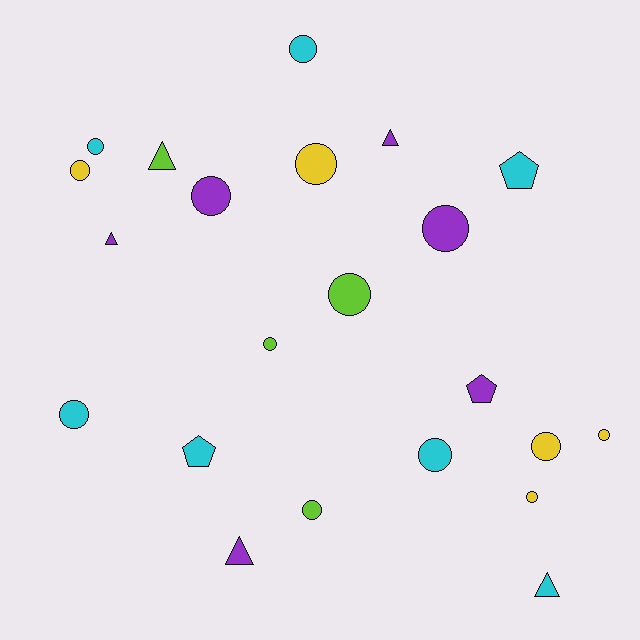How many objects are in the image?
There are 22 objects.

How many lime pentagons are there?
There are no lime pentagons.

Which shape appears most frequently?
Circle, with 14 objects.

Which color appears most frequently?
Cyan, with 7 objects.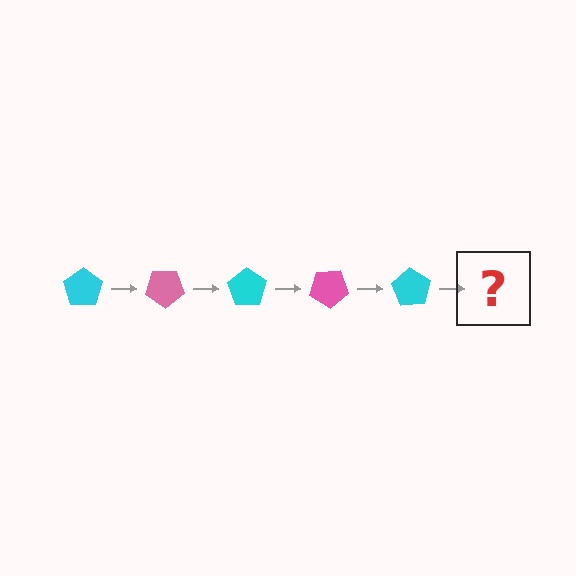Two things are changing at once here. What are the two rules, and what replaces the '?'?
The two rules are that it rotates 35 degrees each step and the color cycles through cyan and pink. The '?' should be a pink pentagon, rotated 175 degrees from the start.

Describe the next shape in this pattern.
It should be a pink pentagon, rotated 175 degrees from the start.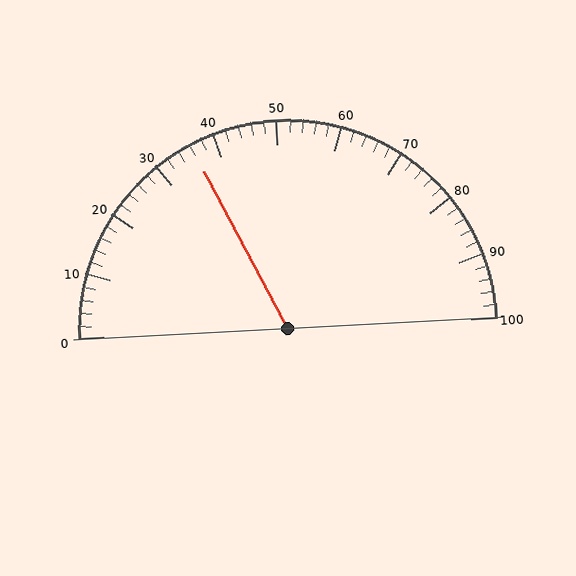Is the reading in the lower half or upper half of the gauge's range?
The reading is in the lower half of the range (0 to 100).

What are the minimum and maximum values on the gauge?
The gauge ranges from 0 to 100.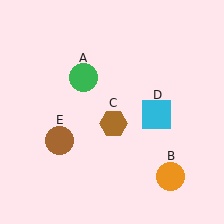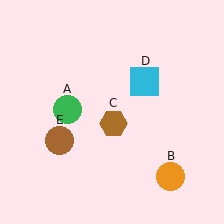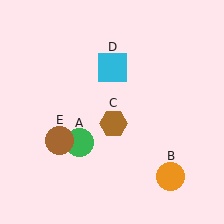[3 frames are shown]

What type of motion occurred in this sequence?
The green circle (object A), cyan square (object D) rotated counterclockwise around the center of the scene.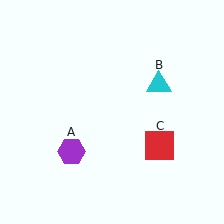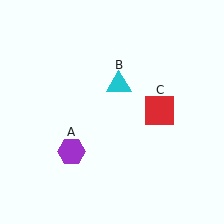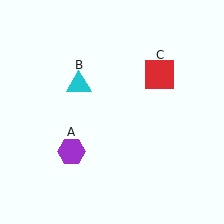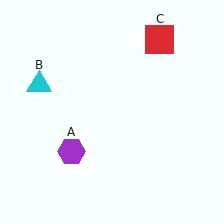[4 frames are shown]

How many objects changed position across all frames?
2 objects changed position: cyan triangle (object B), red square (object C).